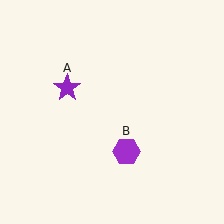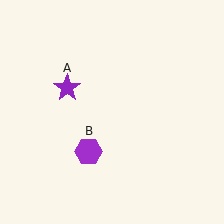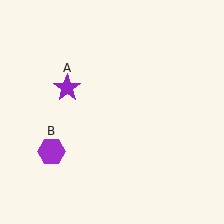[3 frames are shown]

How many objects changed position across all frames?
1 object changed position: purple hexagon (object B).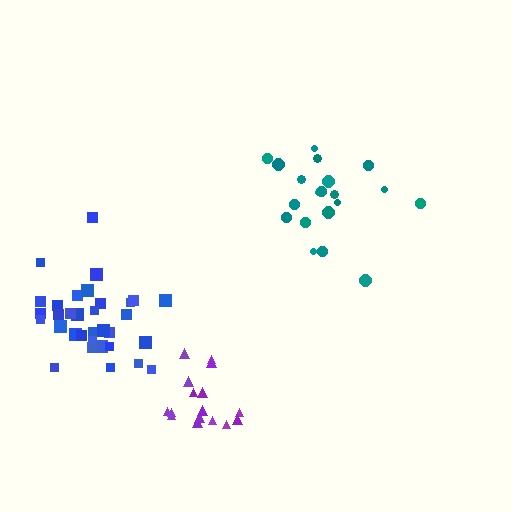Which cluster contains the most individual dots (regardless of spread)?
Blue (33).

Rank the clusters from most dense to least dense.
blue, purple, teal.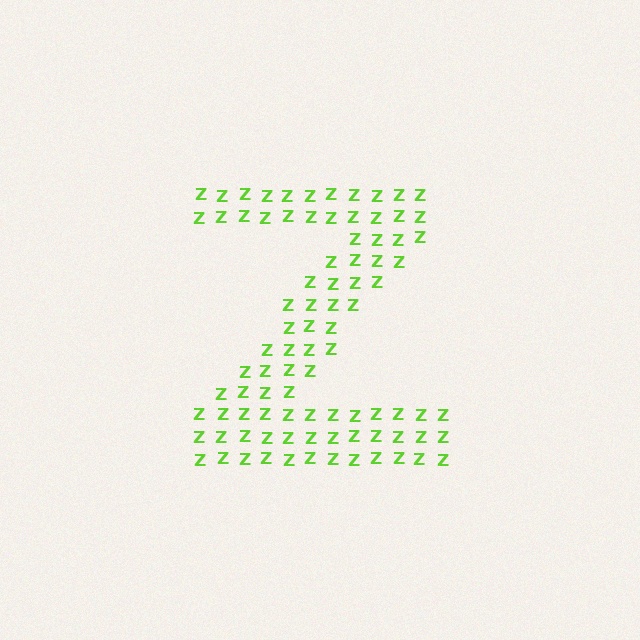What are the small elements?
The small elements are letter Z's.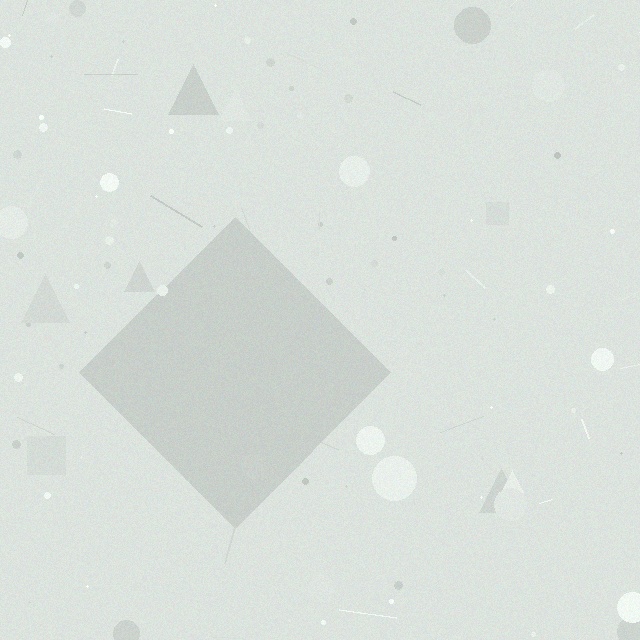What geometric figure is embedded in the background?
A diamond is embedded in the background.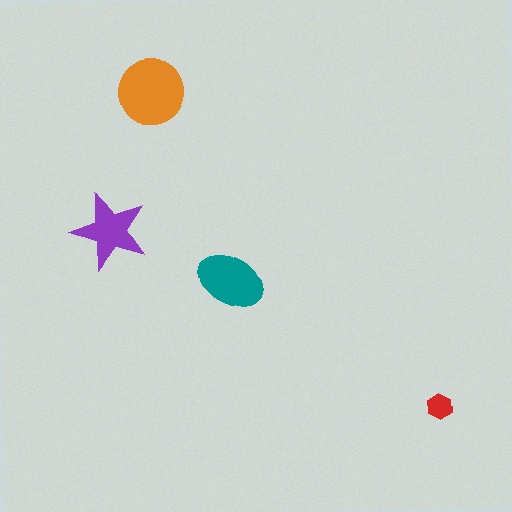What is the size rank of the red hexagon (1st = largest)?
4th.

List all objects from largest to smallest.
The orange circle, the teal ellipse, the purple star, the red hexagon.